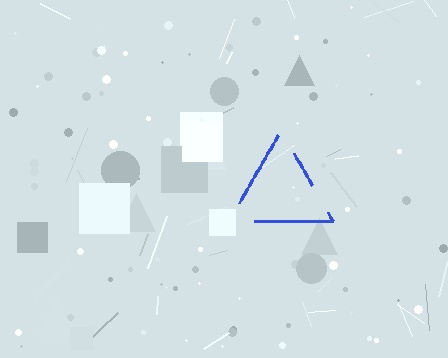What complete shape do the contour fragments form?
The contour fragments form a triangle.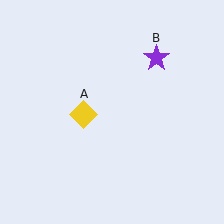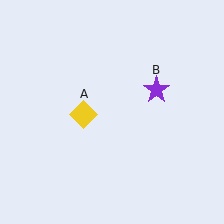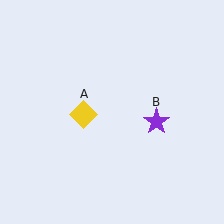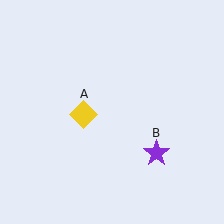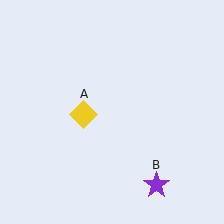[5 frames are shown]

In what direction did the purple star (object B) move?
The purple star (object B) moved down.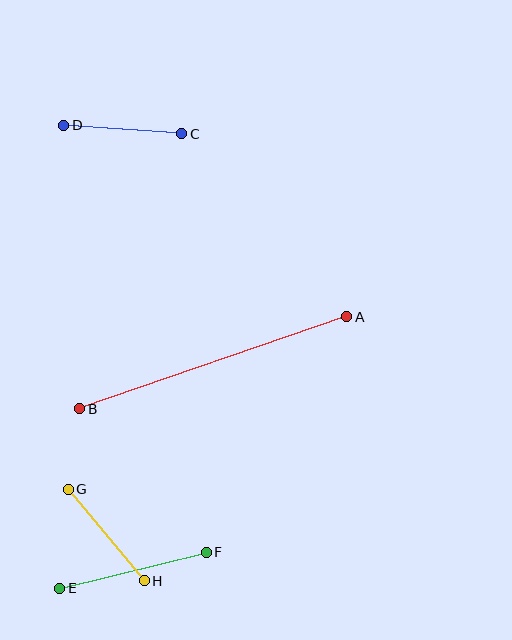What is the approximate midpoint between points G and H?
The midpoint is at approximately (106, 535) pixels.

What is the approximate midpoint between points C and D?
The midpoint is at approximately (123, 130) pixels.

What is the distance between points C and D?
The distance is approximately 118 pixels.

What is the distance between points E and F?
The distance is approximately 151 pixels.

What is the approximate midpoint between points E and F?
The midpoint is at approximately (133, 570) pixels.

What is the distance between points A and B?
The distance is approximately 283 pixels.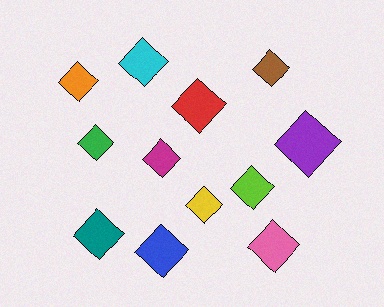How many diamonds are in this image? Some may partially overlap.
There are 12 diamonds.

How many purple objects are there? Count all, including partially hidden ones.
There is 1 purple object.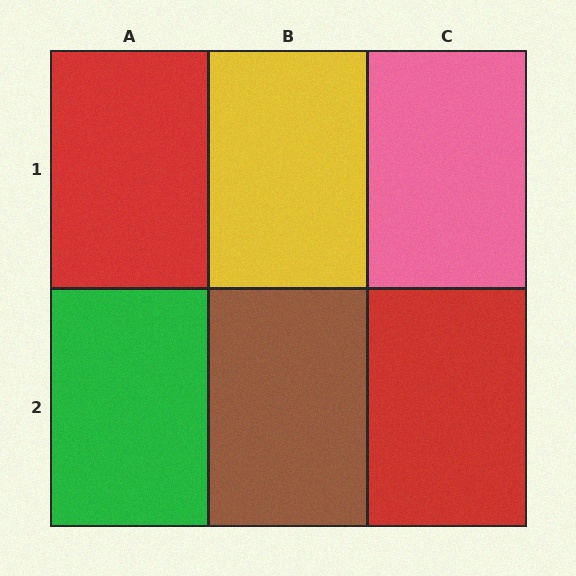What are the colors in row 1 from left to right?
Red, yellow, pink.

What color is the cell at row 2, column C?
Red.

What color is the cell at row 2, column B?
Brown.